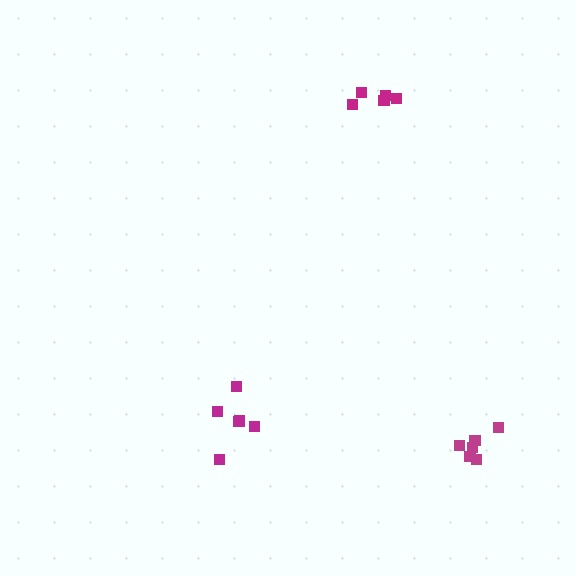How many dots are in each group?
Group 1: 5 dots, Group 2: 6 dots, Group 3: 6 dots (17 total).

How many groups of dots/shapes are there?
There are 3 groups.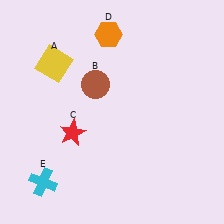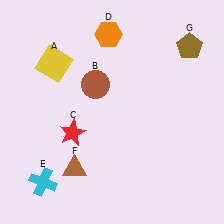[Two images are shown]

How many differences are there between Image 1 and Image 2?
There are 2 differences between the two images.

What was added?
A brown triangle (F), a brown pentagon (G) were added in Image 2.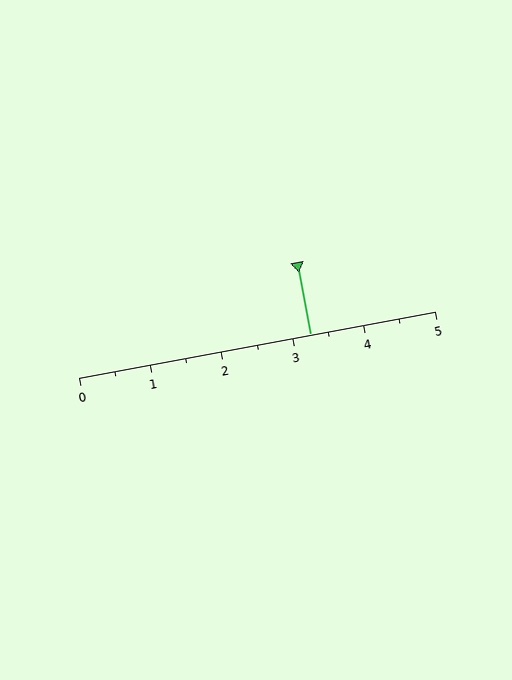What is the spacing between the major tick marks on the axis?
The major ticks are spaced 1 apart.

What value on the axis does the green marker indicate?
The marker indicates approximately 3.2.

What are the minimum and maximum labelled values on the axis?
The axis runs from 0 to 5.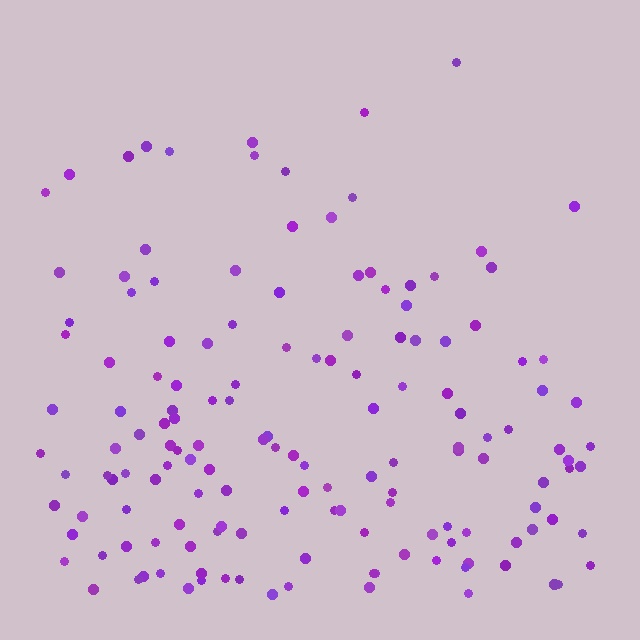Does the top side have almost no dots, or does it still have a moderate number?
Still a moderate number, just noticeably fewer than the bottom.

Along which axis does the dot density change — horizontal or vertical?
Vertical.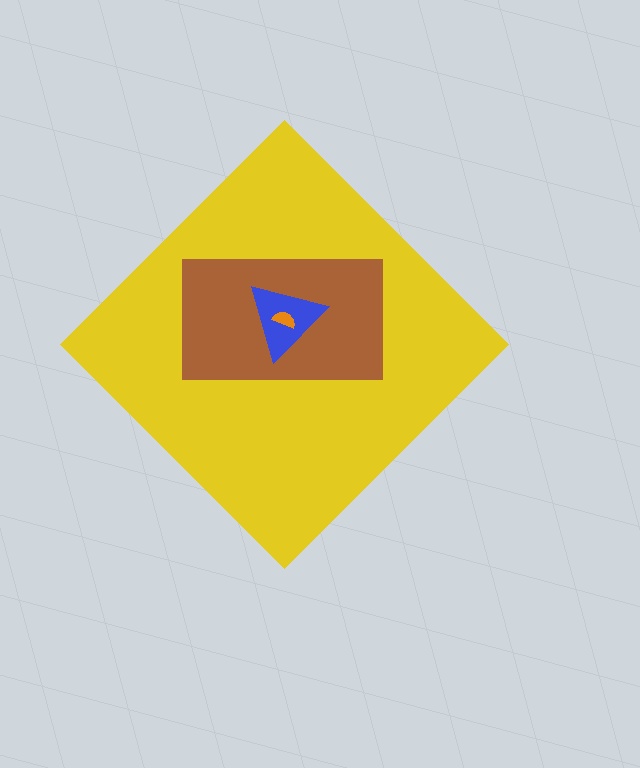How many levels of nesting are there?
4.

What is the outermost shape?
The yellow diamond.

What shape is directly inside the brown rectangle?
The blue triangle.